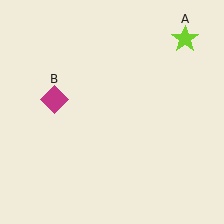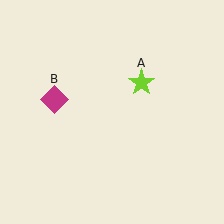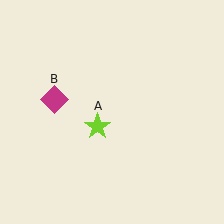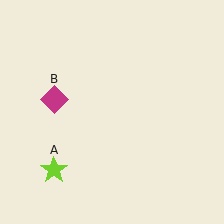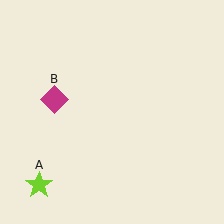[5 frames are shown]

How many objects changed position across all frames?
1 object changed position: lime star (object A).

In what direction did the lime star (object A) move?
The lime star (object A) moved down and to the left.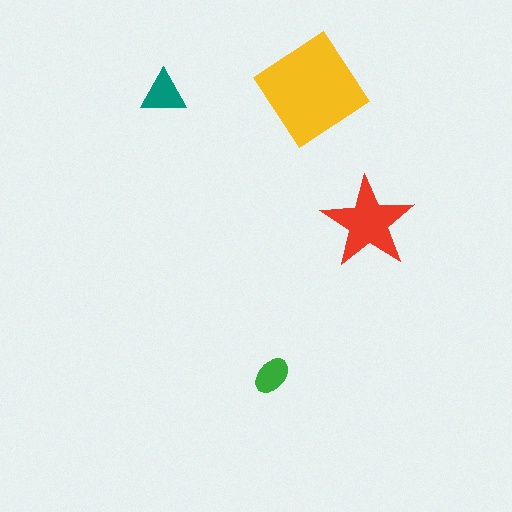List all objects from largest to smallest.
The yellow diamond, the red star, the teal triangle, the green ellipse.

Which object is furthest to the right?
The red star is rightmost.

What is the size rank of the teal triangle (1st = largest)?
3rd.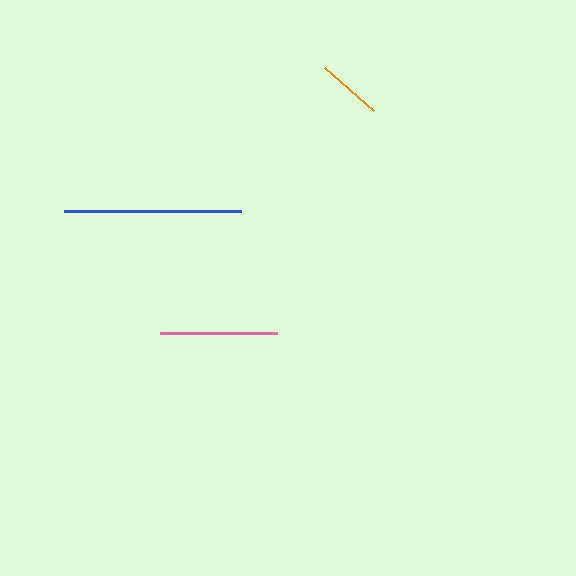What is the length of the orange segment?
The orange segment is approximately 65 pixels long.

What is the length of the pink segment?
The pink segment is approximately 116 pixels long.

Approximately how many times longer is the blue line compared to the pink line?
The blue line is approximately 1.5 times the length of the pink line.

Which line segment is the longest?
The blue line is the longest at approximately 177 pixels.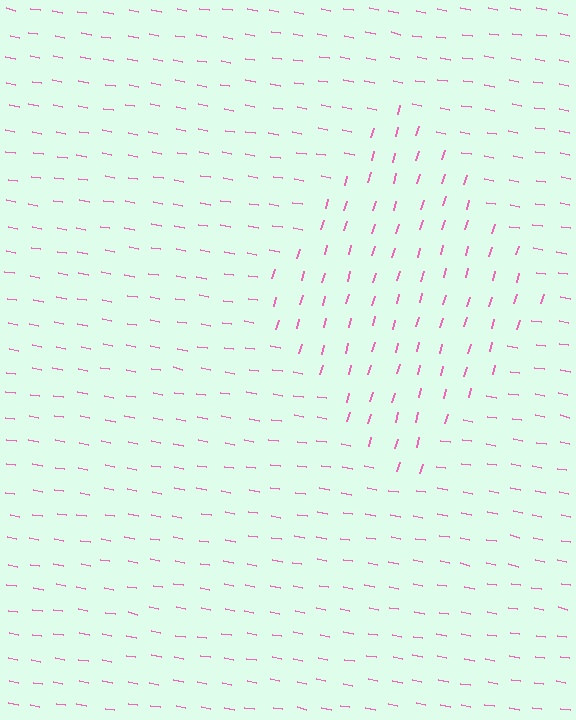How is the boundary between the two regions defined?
The boundary is defined purely by a change in line orientation (approximately 85 degrees difference). All lines are the same color and thickness.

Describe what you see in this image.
The image is filled with small pink line segments. A diamond region in the image has lines oriented differently from the surrounding lines, creating a visible texture boundary.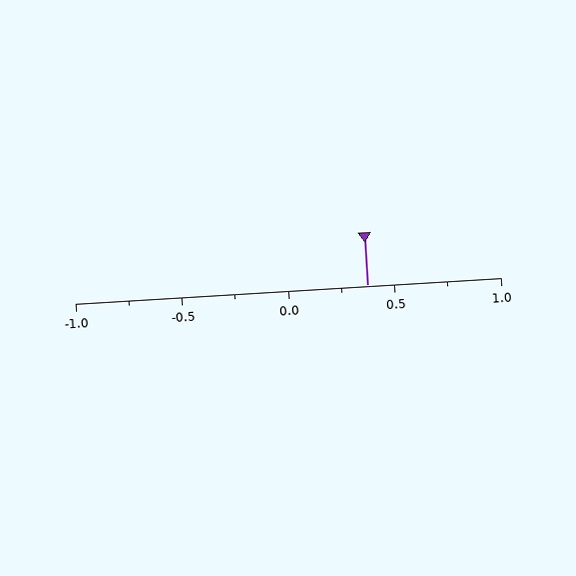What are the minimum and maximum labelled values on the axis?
The axis runs from -1.0 to 1.0.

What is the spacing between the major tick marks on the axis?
The major ticks are spaced 0.5 apart.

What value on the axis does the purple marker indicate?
The marker indicates approximately 0.38.